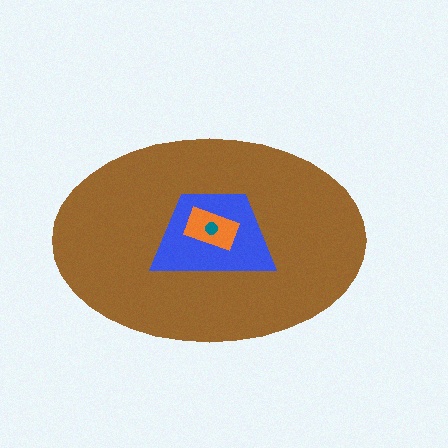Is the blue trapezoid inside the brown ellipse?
Yes.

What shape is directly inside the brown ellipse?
The blue trapezoid.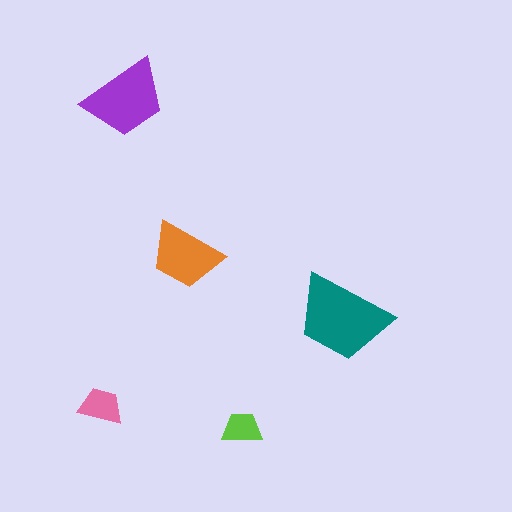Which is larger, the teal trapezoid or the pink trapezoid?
The teal one.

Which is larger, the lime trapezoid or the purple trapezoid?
The purple one.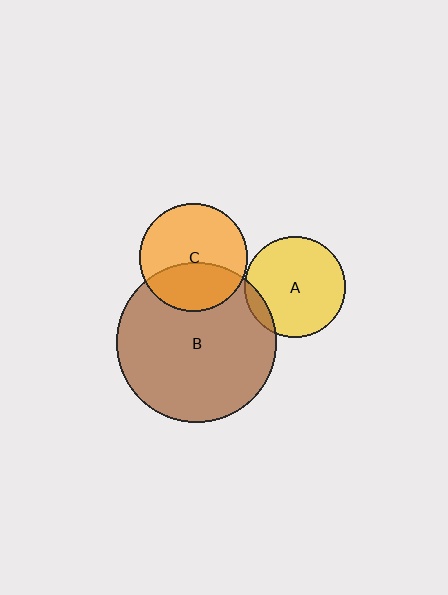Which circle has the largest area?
Circle B (brown).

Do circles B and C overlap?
Yes.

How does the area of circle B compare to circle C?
Approximately 2.2 times.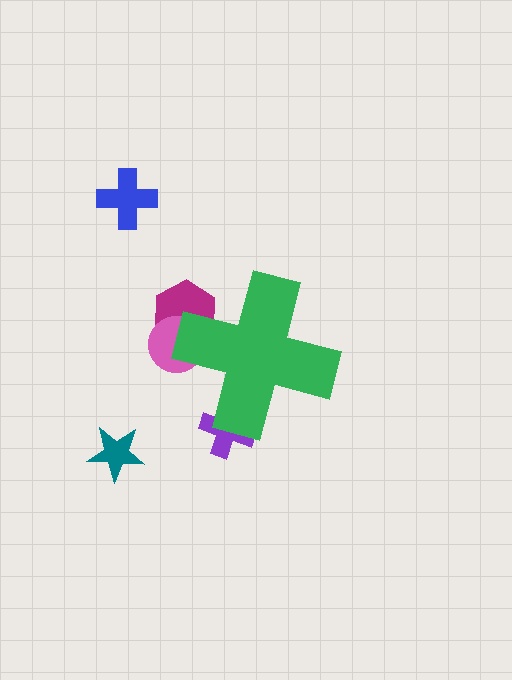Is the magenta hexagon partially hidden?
Yes, the magenta hexagon is partially hidden behind the green cross.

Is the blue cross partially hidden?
No, the blue cross is fully visible.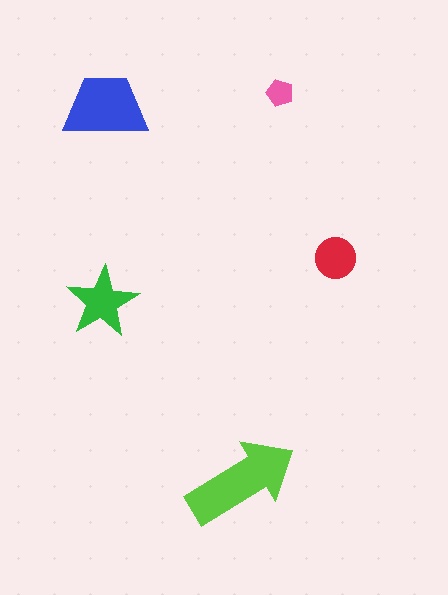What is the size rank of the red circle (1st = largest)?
4th.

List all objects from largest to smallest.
The lime arrow, the blue trapezoid, the green star, the red circle, the pink pentagon.